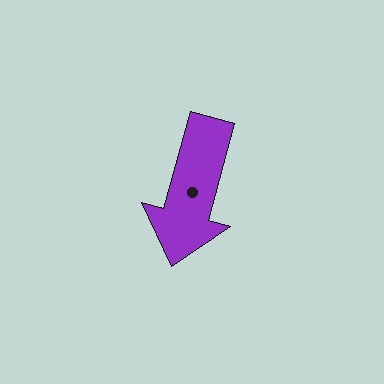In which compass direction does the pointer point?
South.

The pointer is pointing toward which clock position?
Roughly 7 o'clock.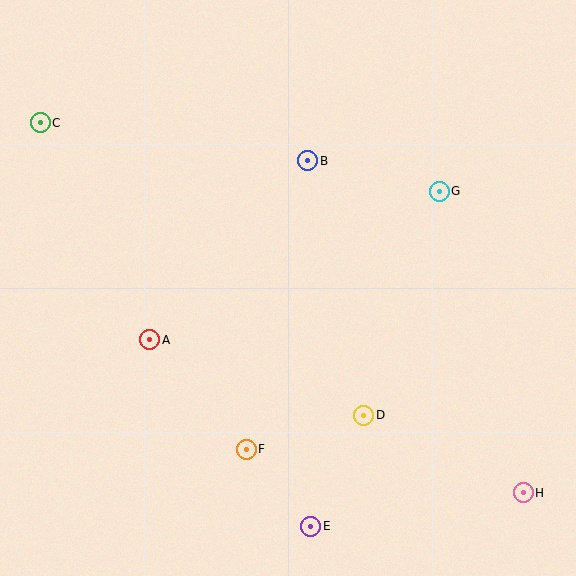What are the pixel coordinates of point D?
Point D is at (364, 415).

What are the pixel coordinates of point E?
Point E is at (311, 526).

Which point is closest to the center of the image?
Point B at (308, 161) is closest to the center.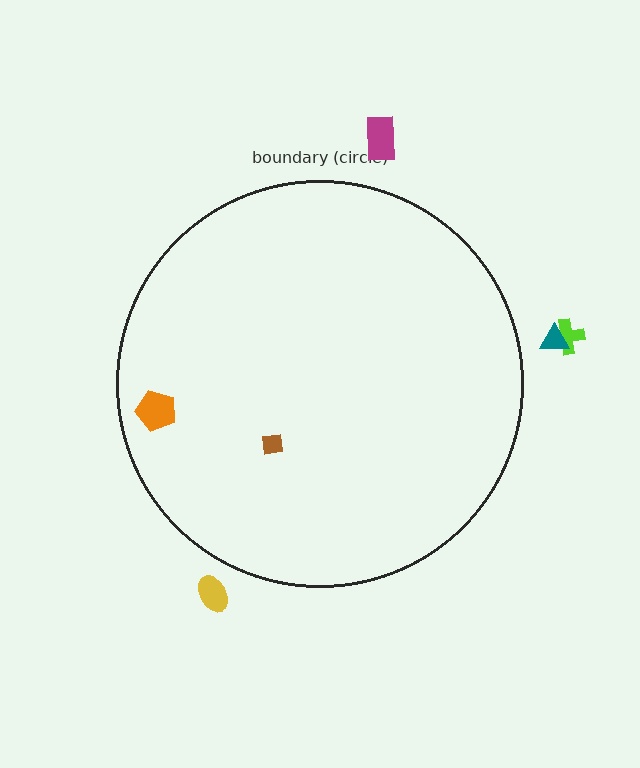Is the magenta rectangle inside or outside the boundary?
Outside.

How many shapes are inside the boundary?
2 inside, 4 outside.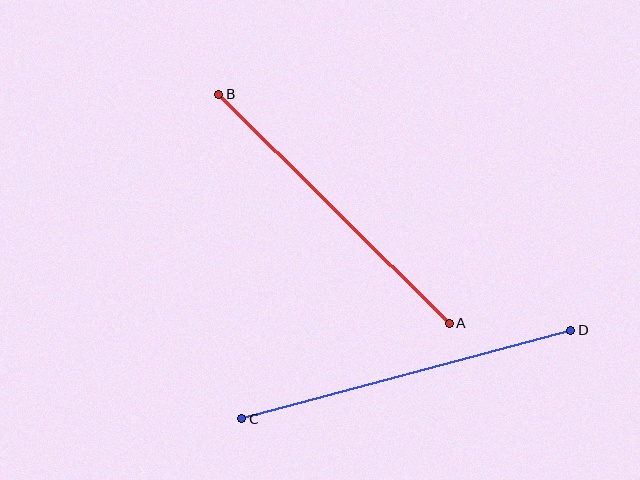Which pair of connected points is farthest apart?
Points C and D are farthest apart.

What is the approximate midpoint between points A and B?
The midpoint is at approximately (334, 209) pixels.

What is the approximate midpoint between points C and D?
The midpoint is at approximately (406, 374) pixels.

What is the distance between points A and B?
The distance is approximately 325 pixels.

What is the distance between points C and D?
The distance is approximately 341 pixels.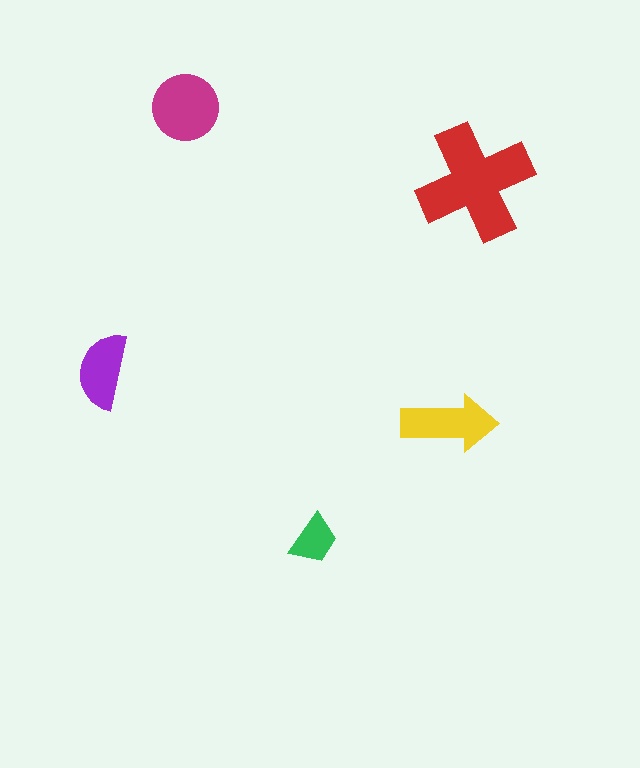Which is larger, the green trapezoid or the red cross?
The red cross.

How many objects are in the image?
There are 5 objects in the image.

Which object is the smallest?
The green trapezoid.